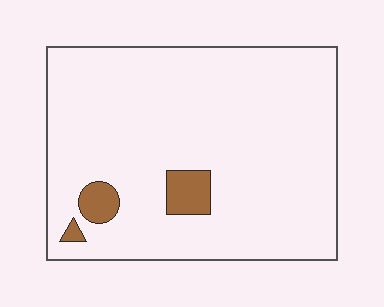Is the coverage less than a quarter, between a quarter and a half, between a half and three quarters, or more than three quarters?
Less than a quarter.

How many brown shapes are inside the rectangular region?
3.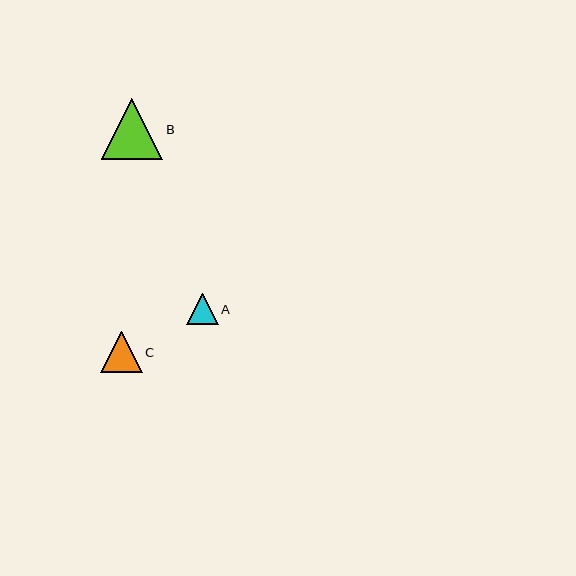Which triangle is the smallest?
Triangle A is the smallest with a size of approximately 32 pixels.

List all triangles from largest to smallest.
From largest to smallest: B, C, A.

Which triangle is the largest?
Triangle B is the largest with a size of approximately 61 pixels.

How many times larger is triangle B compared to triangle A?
Triangle B is approximately 1.9 times the size of triangle A.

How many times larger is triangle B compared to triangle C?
Triangle B is approximately 1.5 times the size of triangle C.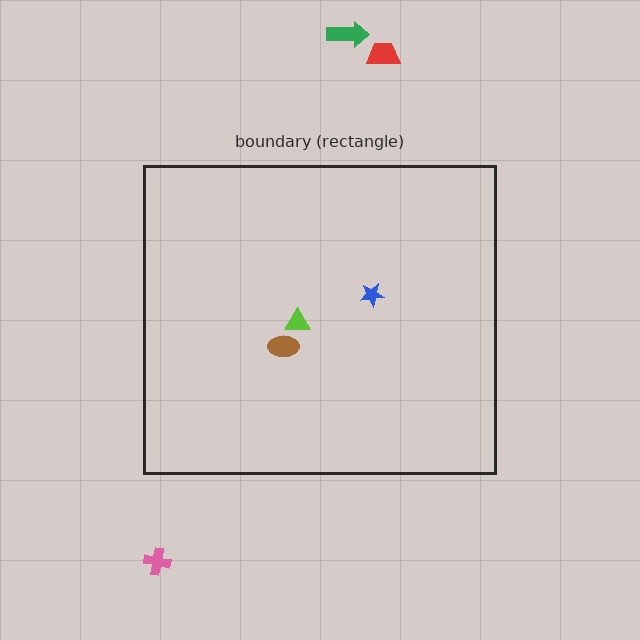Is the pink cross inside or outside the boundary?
Outside.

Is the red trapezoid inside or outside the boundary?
Outside.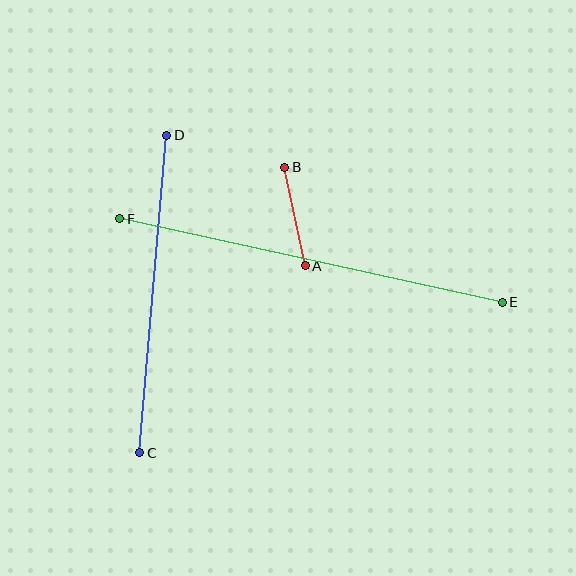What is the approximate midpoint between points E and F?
The midpoint is at approximately (311, 261) pixels.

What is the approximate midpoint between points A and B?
The midpoint is at approximately (295, 216) pixels.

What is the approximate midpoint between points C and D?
The midpoint is at approximately (153, 294) pixels.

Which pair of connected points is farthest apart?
Points E and F are farthest apart.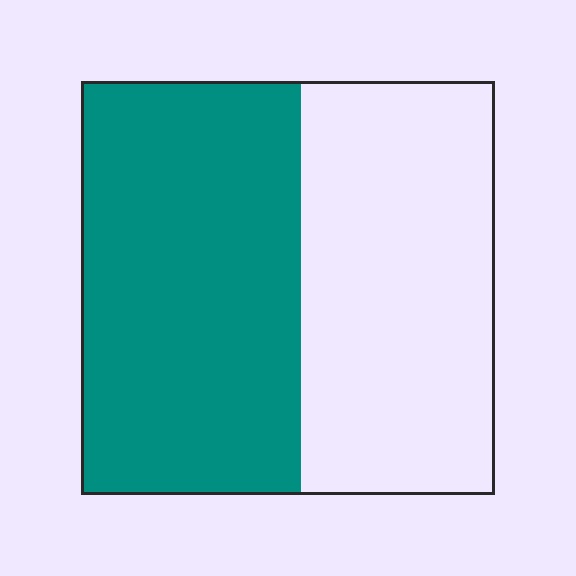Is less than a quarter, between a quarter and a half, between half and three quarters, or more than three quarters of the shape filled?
Between half and three quarters.